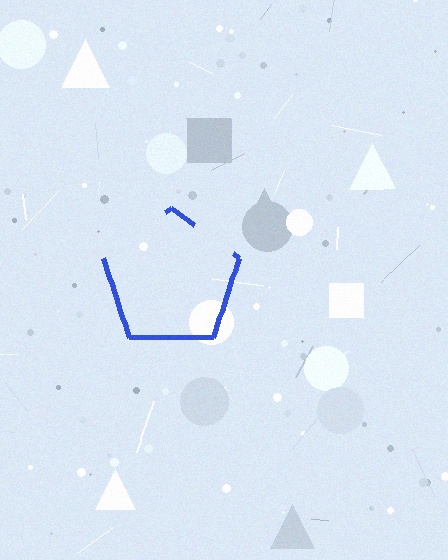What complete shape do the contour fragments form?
The contour fragments form a pentagon.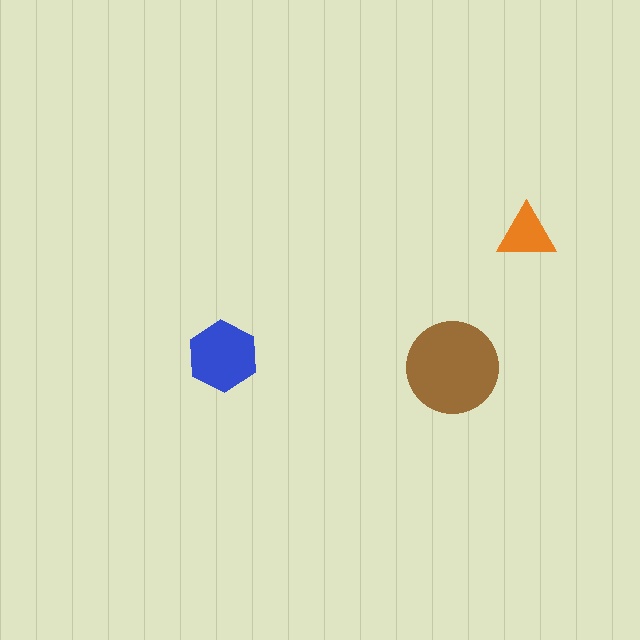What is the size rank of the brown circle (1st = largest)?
1st.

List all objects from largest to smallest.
The brown circle, the blue hexagon, the orange triangle.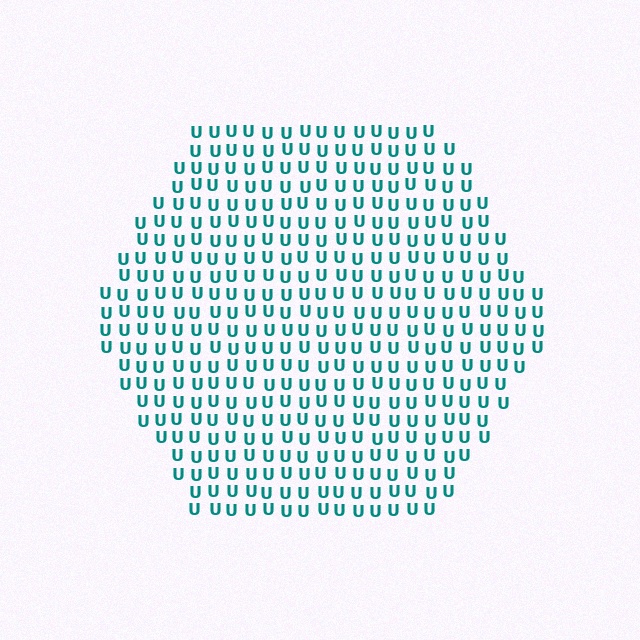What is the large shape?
The large shape is a hexagon.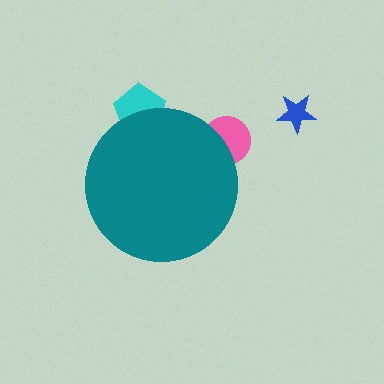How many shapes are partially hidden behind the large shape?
2 shapes are partially hidden.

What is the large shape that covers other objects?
A teal circle.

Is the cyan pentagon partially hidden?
Yes, the cyan pentagon is partially hidden behind the teal circle.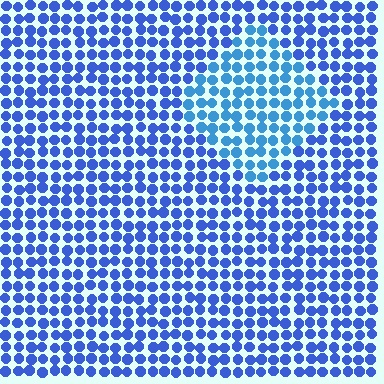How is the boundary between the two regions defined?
The boundary is defined purely by a slight shift in hue (about 23 degrees). Spacing, size, and orientation are identical on both sides.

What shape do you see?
I see a diamond.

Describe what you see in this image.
The image is filled with small blue elements in a uniform arrangement. A diamond-shaped region is visible where the elements are tinted to a slightly different hue, forming a subtle color boundary.